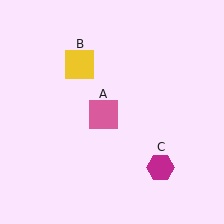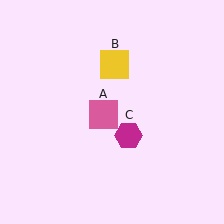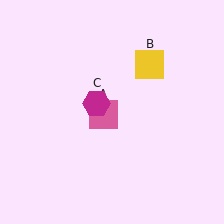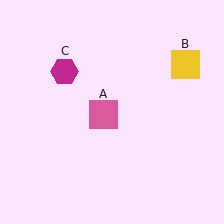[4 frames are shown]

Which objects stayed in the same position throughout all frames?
Pink square (object A) remained stationary.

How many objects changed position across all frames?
2 objects changed position: yellow square (object B), magenta hexagon (object C).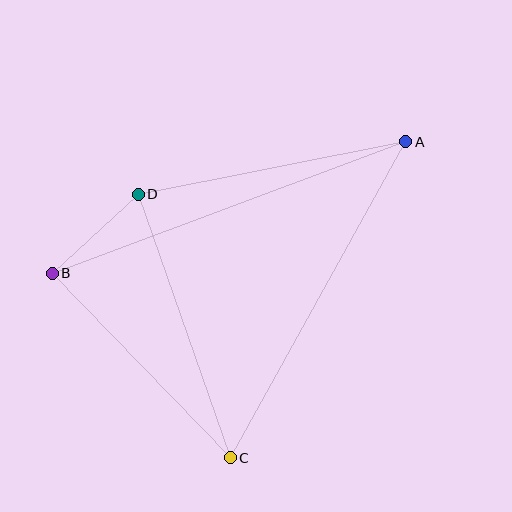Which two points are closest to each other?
Points B and D are closest to each other.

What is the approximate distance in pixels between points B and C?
The distance between B and C is approximately 257 pixels.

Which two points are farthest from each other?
Points A and B are farthest from each other.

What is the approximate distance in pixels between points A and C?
The distance between A and C is approximately 362 pixels.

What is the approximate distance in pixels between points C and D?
The distance between C and D is approximately 279 pixels.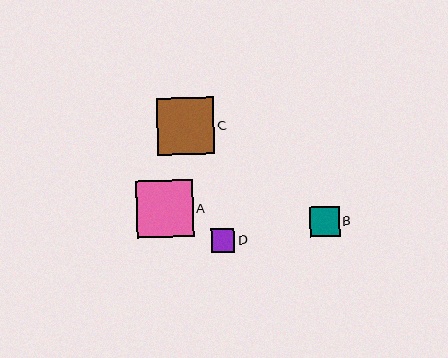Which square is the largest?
Square C is the largest with a size of approximately 57 pixels.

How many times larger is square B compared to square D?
Square B is approximately 1.3 times the size of square D.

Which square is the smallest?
Square D is the smallest with a size of approximately 23 pixels.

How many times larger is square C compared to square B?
Square C is approximately 1.9 times the size of square B.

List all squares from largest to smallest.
From largest to smallest: C, A, B, D.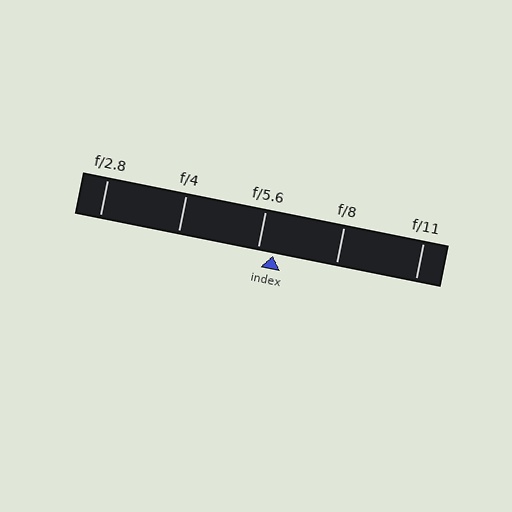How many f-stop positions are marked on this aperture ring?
There are 5 f-stop positions marked.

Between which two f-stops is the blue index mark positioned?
The index mark is between f/5.6 and f/8.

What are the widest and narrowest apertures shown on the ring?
The widest aperture shown is f/2.8 and the narrowest is f/11.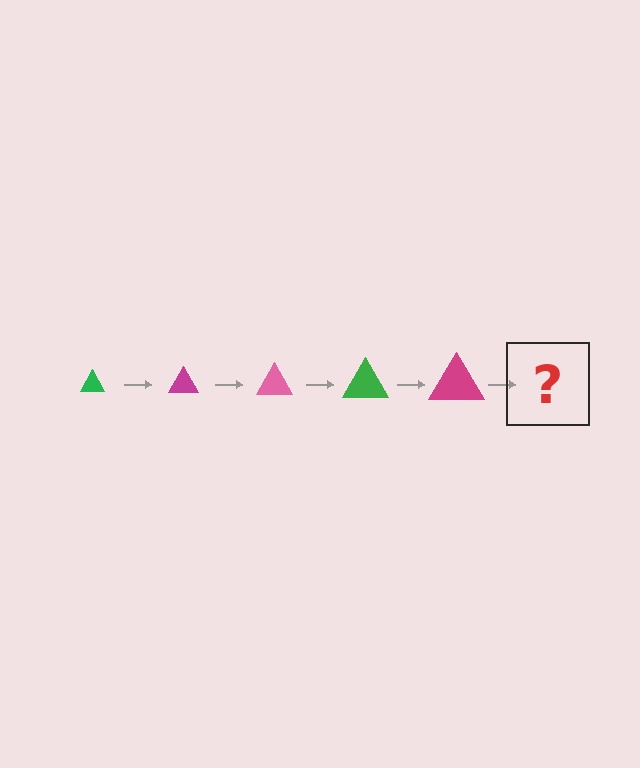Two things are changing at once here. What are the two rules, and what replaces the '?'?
The two rules are that the triangle grows larger each step and the color cycles through green, magenta, and pink. The '?' should be a pink triangle, larger than the previous one.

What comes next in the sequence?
The next element should be a pink triangle, larger than the previous one.